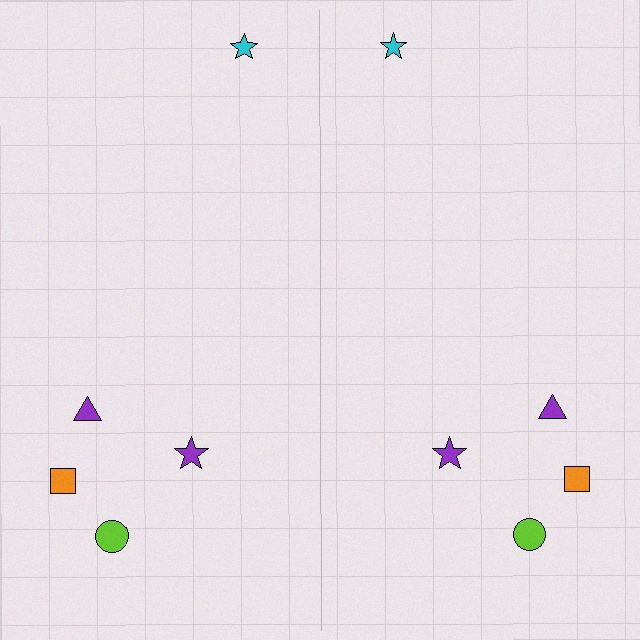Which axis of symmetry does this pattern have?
The pattern has a vertical axis of symmetry running through the center of the image.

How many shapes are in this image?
There are 10 shapes in this image.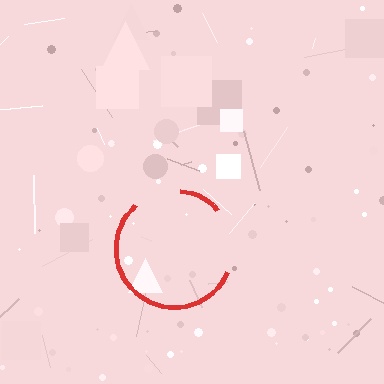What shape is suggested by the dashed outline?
The dashed outline suggests a circle.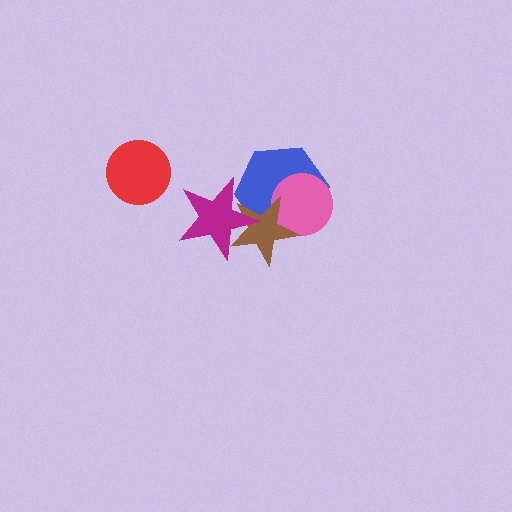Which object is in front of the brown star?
The magenta star is in front of the brown star.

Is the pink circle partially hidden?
Yes, it is partially covered by another shape.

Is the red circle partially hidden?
No, no other shape covers it.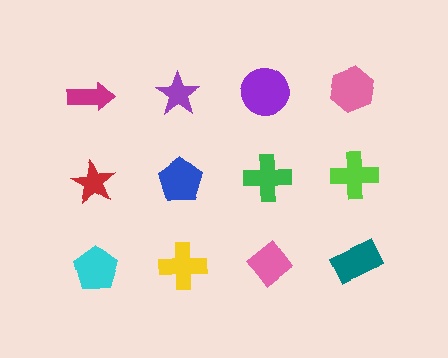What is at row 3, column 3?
A pink diamond.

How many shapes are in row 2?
4 shapes.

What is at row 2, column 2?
A blue pentagon.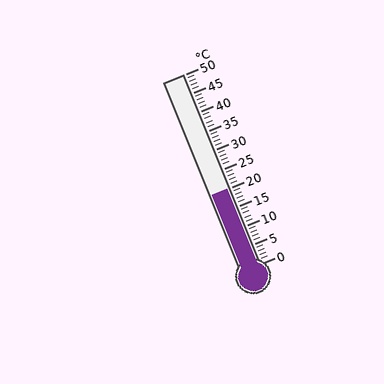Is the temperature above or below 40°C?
The temperature is below 40°C.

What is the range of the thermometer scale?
The thermometer scale ranges from 0°C to 50°C.